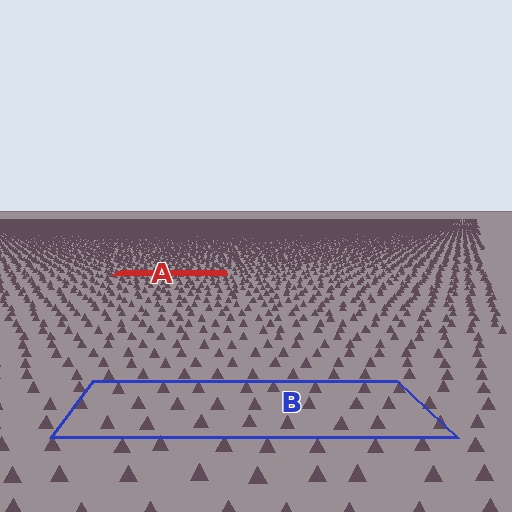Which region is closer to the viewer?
Region B is closer. The texture elements there are larger and more spread out.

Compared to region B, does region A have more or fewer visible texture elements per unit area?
Region A has more texture elements per unit area — they are packed more densely because it is farther away.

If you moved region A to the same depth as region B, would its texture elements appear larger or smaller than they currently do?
They would appear larger. At a closer depth, the same texture elements are projected at a bigger on-screen size.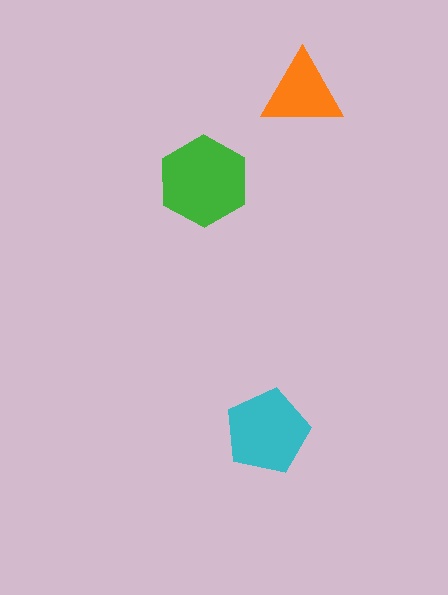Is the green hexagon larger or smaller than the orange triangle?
Larger.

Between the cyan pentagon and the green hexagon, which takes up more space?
The green hexagon.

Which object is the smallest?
The orange triangle.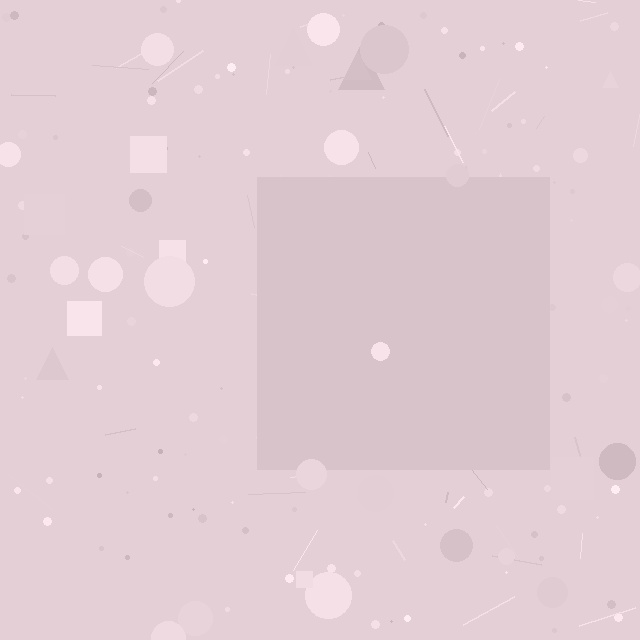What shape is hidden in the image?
A square is hidden in the image.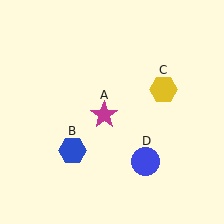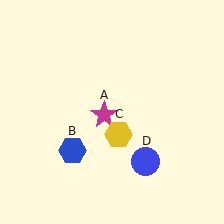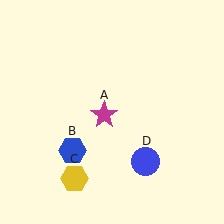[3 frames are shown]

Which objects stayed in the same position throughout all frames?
Magenta star (object A) and blue hexagon (object B) and blue circle (object D) remained stationary.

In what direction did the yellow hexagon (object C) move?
The yellow hexagon (object C) moved down and to the left.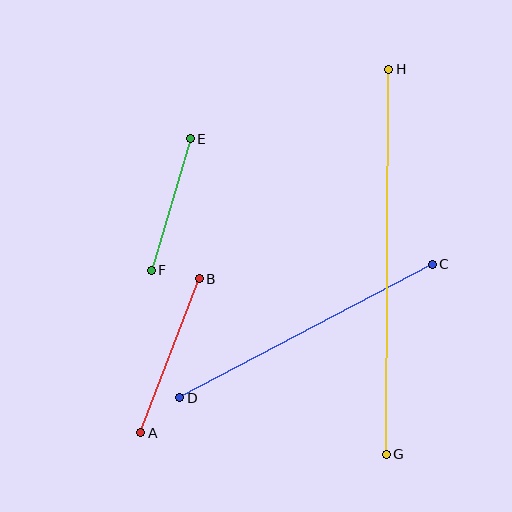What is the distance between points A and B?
The distance is approximately 165 pixels.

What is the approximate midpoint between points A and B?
The midpoint is at approximately (170, 356) pixels.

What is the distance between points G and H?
The distance is approximately 385 pixels.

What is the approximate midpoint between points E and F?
The midpoint is at approximately (171, 205) pixels.